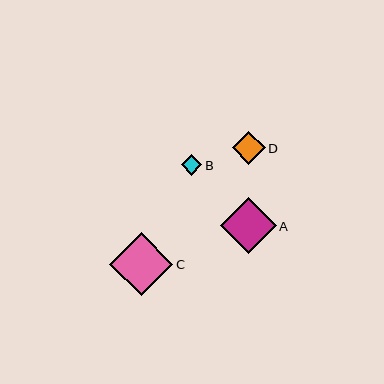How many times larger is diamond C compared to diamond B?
Diamond C is approximately 3.1 times the size of diamond B.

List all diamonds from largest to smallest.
From largest to smallest: C, A, D, B.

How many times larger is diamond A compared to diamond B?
Diamond A is approximately 2.7 times the size of diamond B.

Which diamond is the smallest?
Diamond B is the smallest with a size of approximately 21 pixels.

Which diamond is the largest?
Diamond C is the largest with a size of approximately 63 pixels.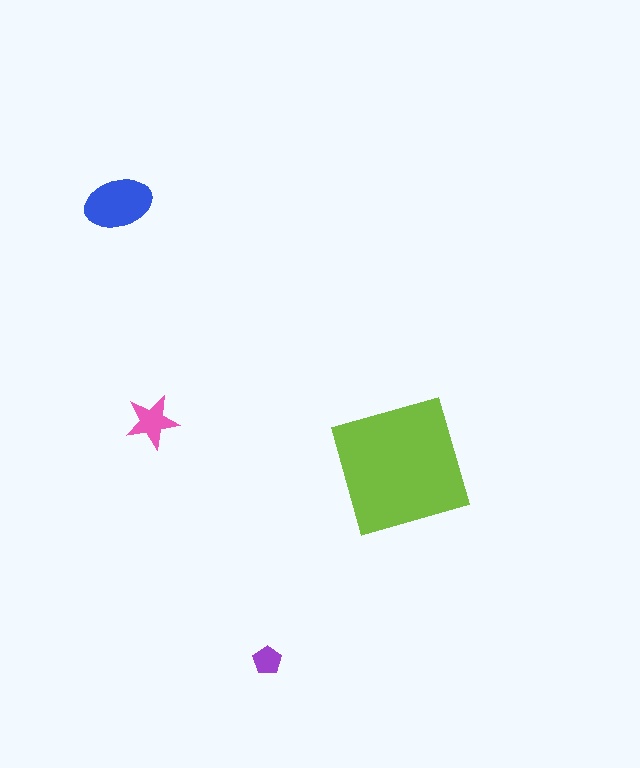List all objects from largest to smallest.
The lime square, the blue ellipse, the pink star, the purple pentagon.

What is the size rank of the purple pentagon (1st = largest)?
4th.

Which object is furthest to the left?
The blue ellipse is leftmost.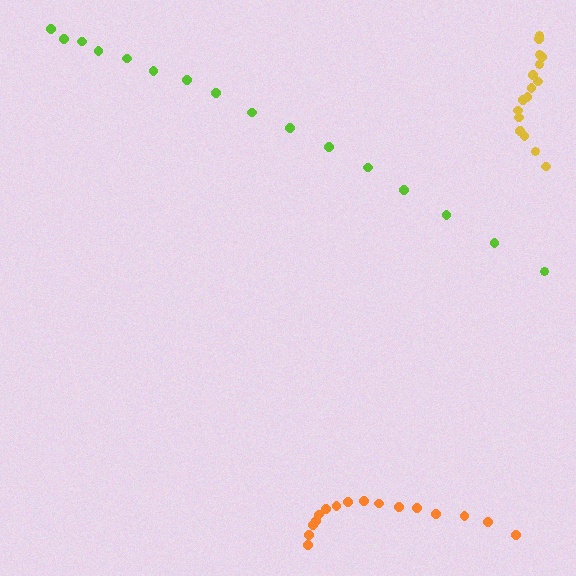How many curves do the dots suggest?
There are 3 distinct paths.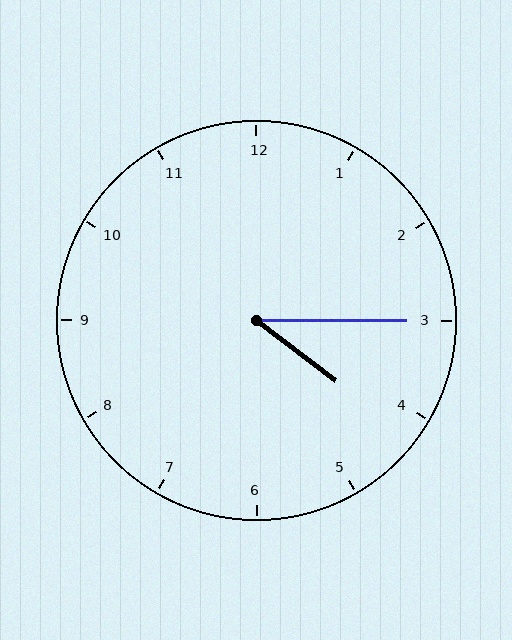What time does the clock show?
4:15.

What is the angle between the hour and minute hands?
Approximately 38 degrees.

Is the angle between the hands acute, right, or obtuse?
It is acute.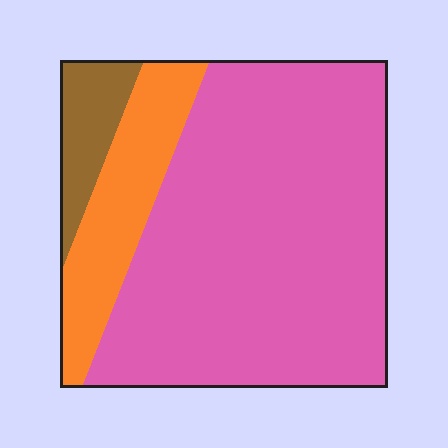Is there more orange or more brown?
Orange.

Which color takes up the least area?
Brown, at roughly 10%.